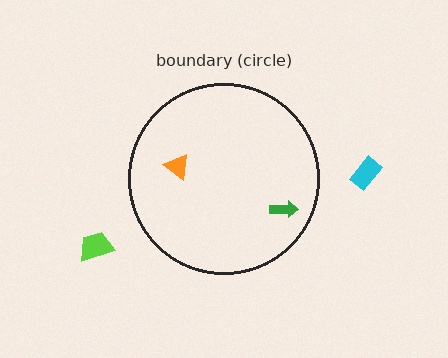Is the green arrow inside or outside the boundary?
Inside.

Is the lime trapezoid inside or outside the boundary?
Outside.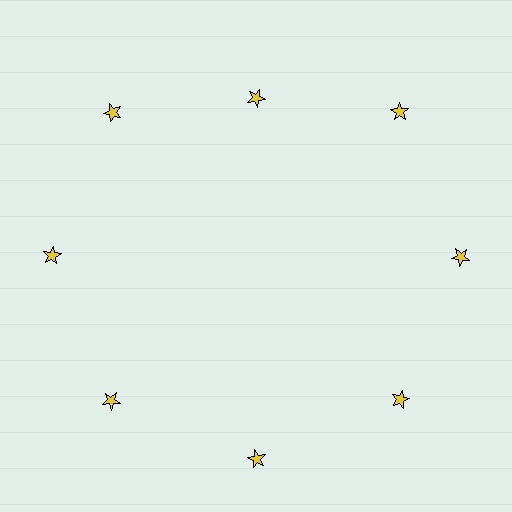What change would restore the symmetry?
The symmetry would be restored by moving it outward, back onto the ring so that all 8 stars sit at equal angles and equal distance from the center.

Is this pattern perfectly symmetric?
No. The 8 yellow stars are arranged in a ring, but one element near the 12 o'clock position is pulled inward toward the center, breaking the 8-fold rotational symmetry.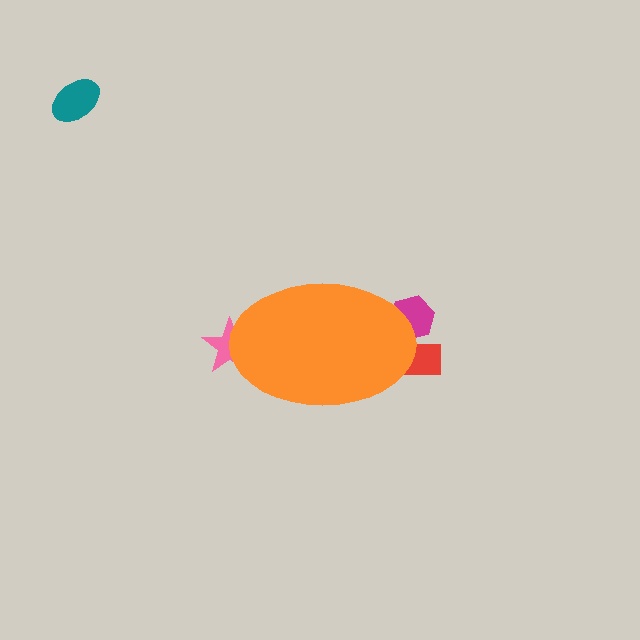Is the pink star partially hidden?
Yes, the pink star is partially hidden behind the orange ellipse.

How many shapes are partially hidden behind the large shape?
3 shapes are partially hidden.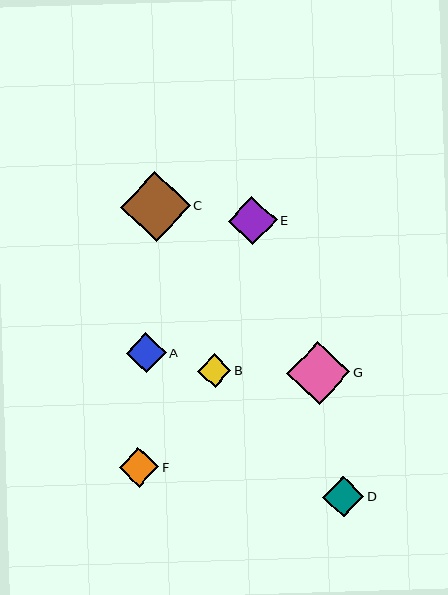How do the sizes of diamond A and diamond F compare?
Diamond A and diamond F are approximately the same size.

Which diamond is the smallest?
Diamond B is the smallest with a size of approximately 33 pixels.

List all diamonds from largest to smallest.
From largest to smallest: C, G, E, D, A, F, B.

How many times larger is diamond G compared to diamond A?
Diamond G is approximately 1.6 times the size of diamond A.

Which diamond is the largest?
Diamond C is the largest with a size of approximately 70 pixels.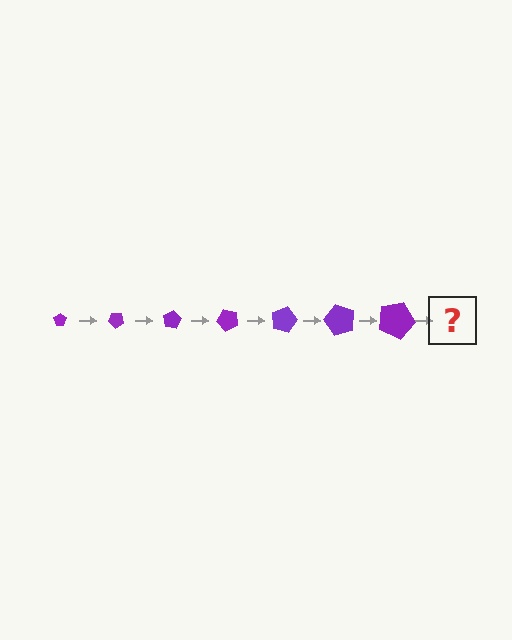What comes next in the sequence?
The next element should be a pentagon, larger than the previous one and rotated 280 degrees from the start.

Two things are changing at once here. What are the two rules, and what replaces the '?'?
The two rules are that the pentagon grows larger each step and it rotates 40 degrees each step. The '?' should be a pentagon, larger than the previous one and rotated 280 degrees from the start.